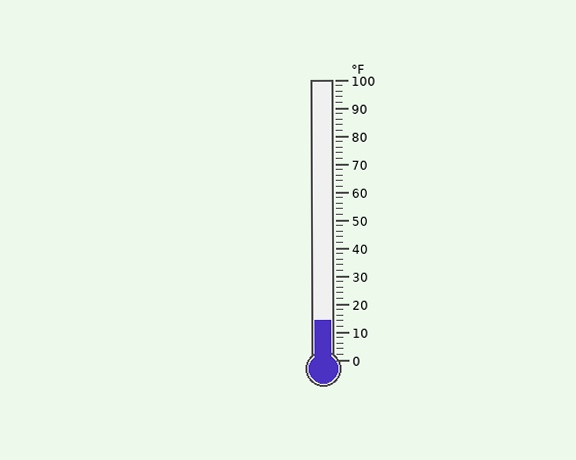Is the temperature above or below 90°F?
The temperature is below 90°F.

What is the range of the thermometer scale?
The thermometer scale ranges from 0°F to 100°F.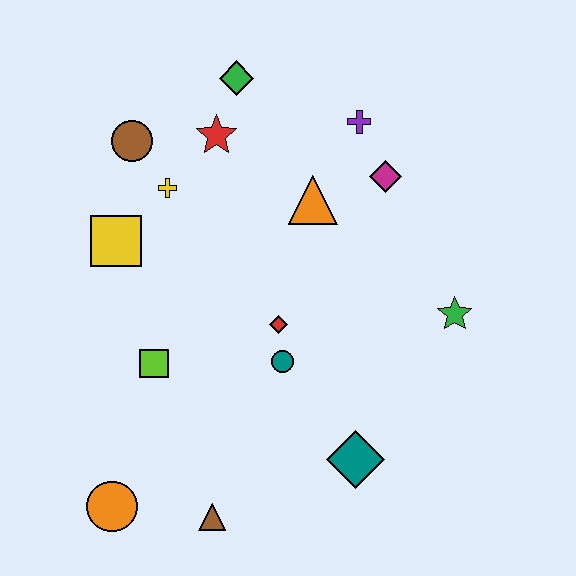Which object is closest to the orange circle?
The brown triangle is closest to the orange circle.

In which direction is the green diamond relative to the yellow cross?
The green diamond is above the yellow cross.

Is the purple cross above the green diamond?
No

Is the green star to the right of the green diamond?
Yes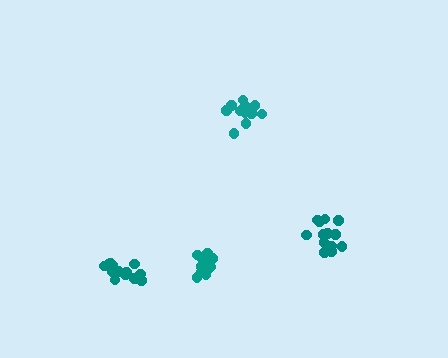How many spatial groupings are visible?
There are 4 spatial groupings.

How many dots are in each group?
Group 1: 13 dots, Group 2: 13 dots, Group 3: 12 dots, Group 4: 13 dots (51 total).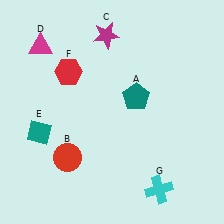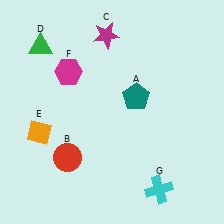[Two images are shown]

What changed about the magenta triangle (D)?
In Image 1, D is magenta. In Image 2, it changed to green.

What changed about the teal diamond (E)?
In Image 1, E is teal. In Image 2, it changed to orange.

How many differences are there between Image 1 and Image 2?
There are 3 differences between the two images.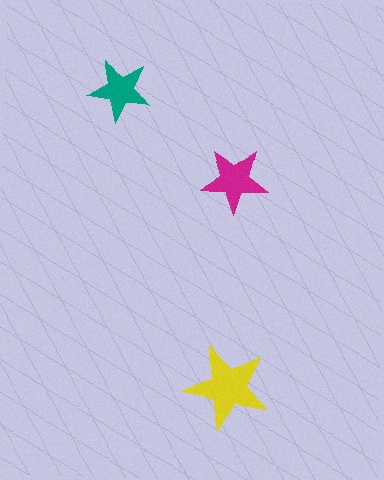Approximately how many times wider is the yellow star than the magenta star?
About 1.5 times wider.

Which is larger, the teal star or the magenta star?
The magenta one.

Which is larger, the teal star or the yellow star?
The yellow one.